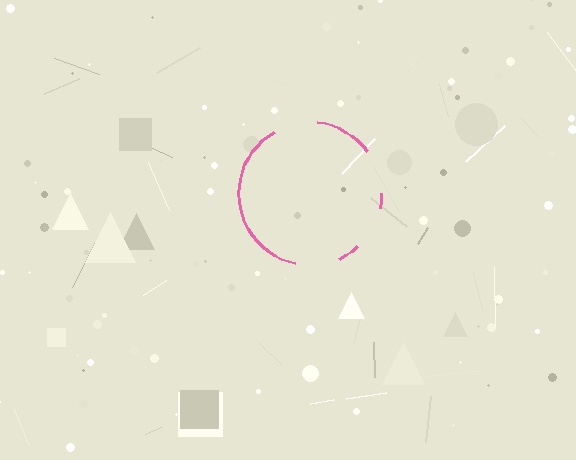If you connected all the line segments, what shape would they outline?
They would outline a circle.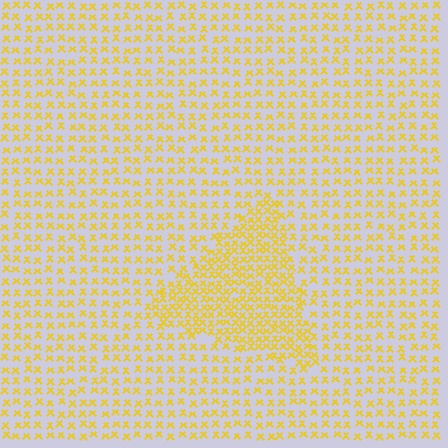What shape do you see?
I see a triangle.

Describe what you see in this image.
The image contains small yellow elements arranged at two different densities. A triangle-shaped region is visible where the elements are more densely packed than the surrounding area.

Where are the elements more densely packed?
The elements are more densely packed inside the triangle boundary.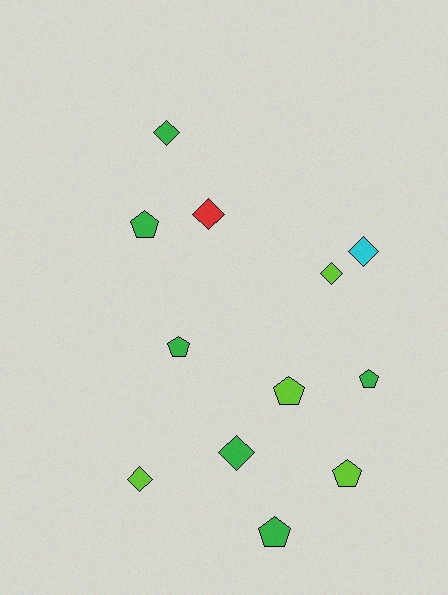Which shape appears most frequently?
Pentagon, with 6 objects.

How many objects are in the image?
There are 12 objects.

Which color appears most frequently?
Green, with 6 objects.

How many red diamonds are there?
There is 1 red diamond.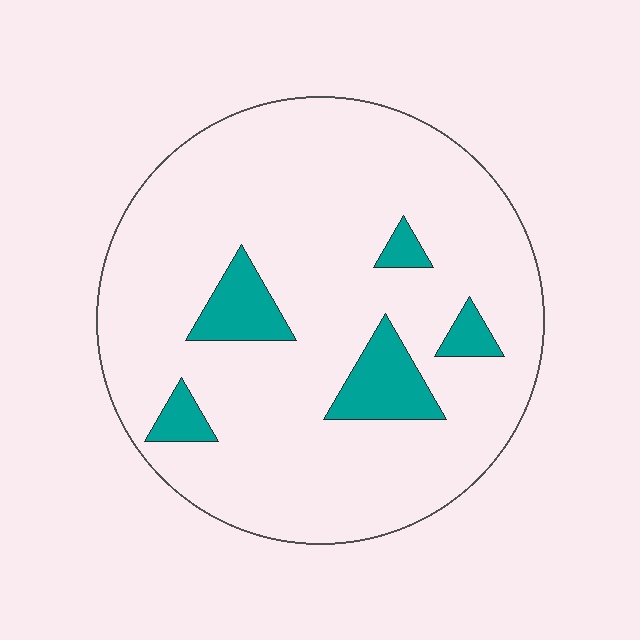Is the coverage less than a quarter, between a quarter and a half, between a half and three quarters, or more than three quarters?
Less than a quarter.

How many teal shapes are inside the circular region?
5.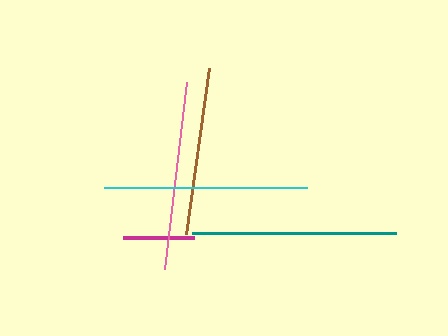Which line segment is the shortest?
The magenta line is the shortest at approximately 71 pixels.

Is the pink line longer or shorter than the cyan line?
The cyan line is longer than the pink line.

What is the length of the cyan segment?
The cyan segment is approximately 203 pixels long.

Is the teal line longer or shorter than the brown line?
The teal line is longer than the brown line.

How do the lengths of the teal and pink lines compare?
The teal and pink lines are approximately the same length.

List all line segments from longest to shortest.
From longest to shortest: teal, cyan, pink, brown, magenta.